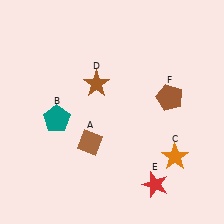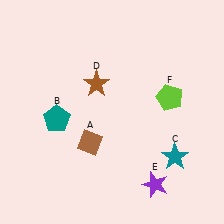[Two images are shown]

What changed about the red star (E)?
In Image 1, E is red. In Image 2, it changed to purple.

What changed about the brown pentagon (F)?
In Image 1, F is brown. In Image 2, it changed to lime.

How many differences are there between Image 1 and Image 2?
There are 3 differences between the two images.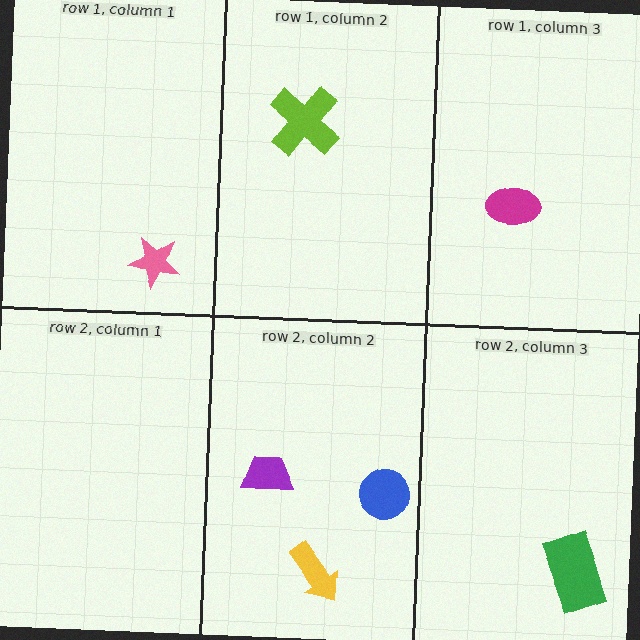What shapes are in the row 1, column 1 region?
The pink star.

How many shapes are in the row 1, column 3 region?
1.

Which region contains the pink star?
The row 1, column 1 region.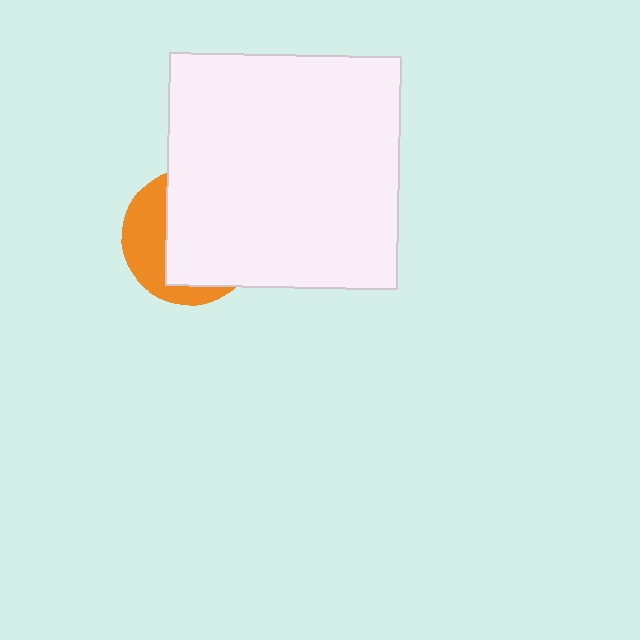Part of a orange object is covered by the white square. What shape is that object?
It is a circle.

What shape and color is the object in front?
The object in front is a white square.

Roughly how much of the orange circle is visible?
A small part of it is visible (roughly 34%).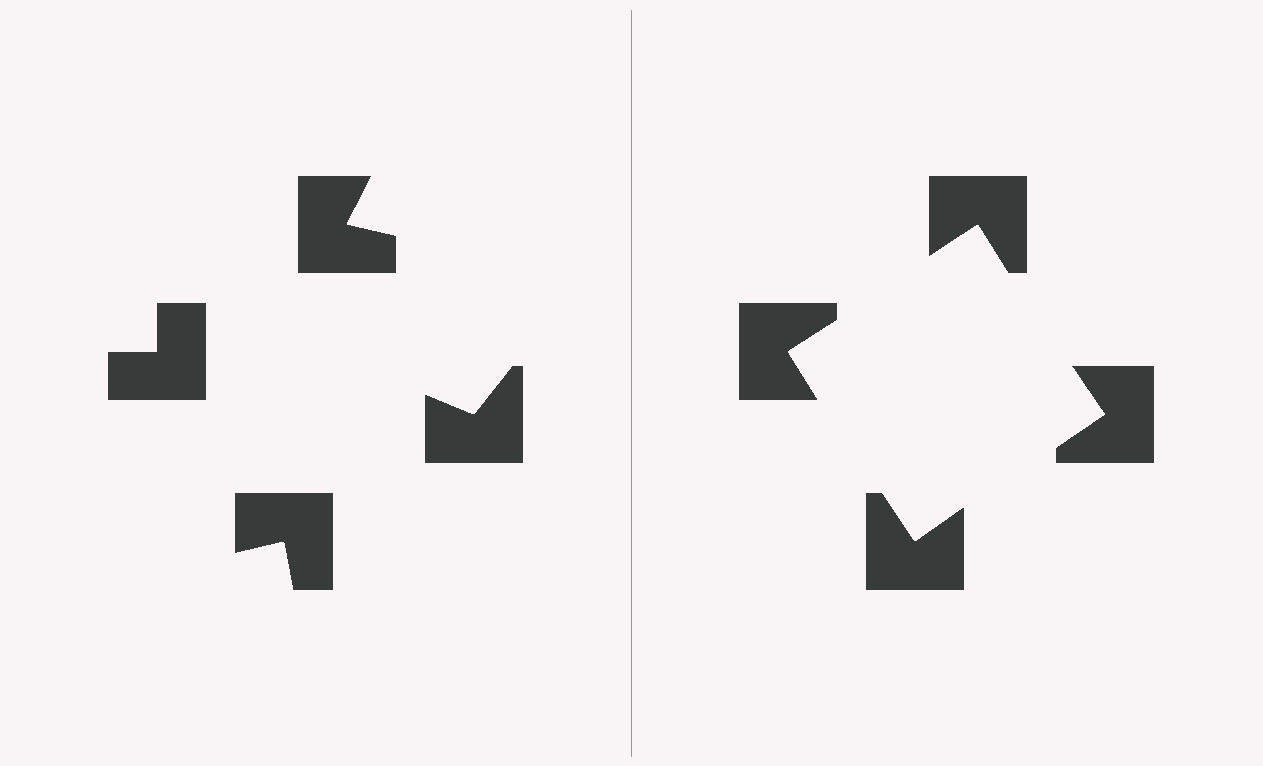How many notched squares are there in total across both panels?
8 — 4 on each side.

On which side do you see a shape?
An illusory square appears on the right side. On the left side the wedge cuts are rotated, so no coherent shape forms.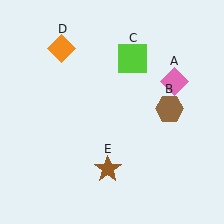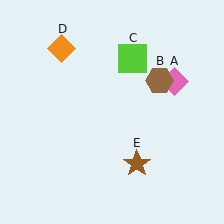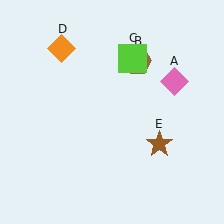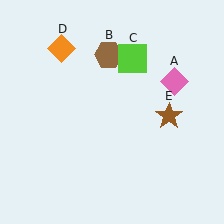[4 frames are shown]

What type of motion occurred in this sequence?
The brown hexagon (object B), brown star (object E) rotated counterclockwise around the center of the scene.